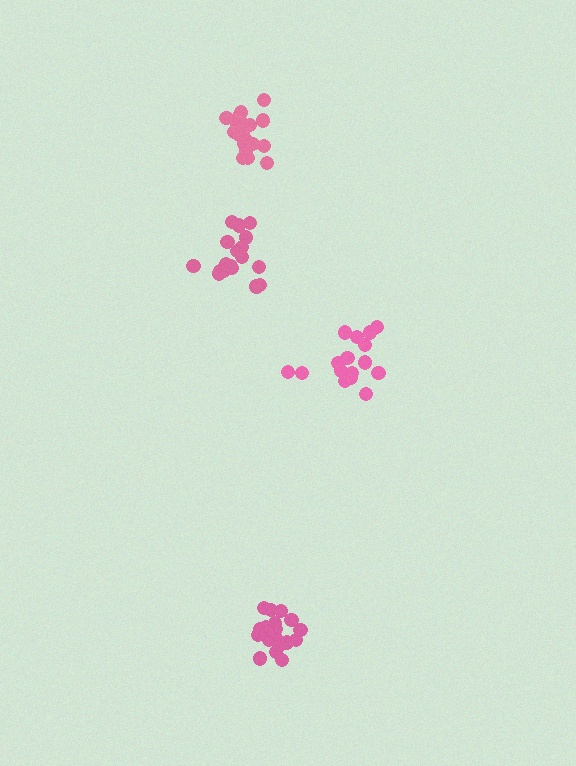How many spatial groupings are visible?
There are 4 spatial groupings.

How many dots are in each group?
Group 1: 16 dots, Group 2: 19 dots, Group 3: 18 dots, Group 4: 19 dots (72 total).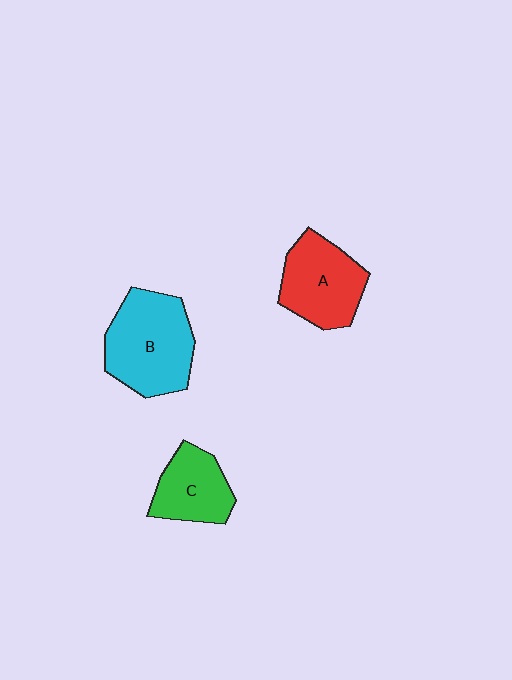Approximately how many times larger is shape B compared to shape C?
Approximately 1.6 times.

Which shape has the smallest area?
Shape C (green).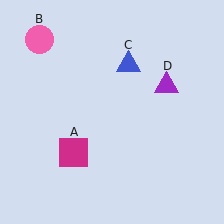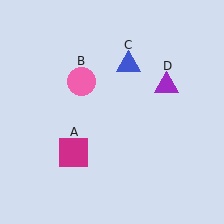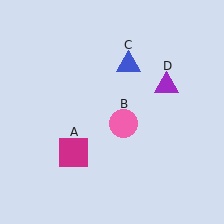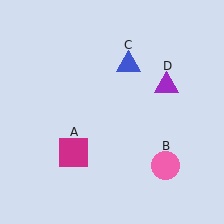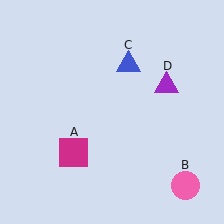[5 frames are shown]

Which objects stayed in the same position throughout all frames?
Magenta square (object A) and blue triangle (object C) and purple triangle (object D) remained stationary.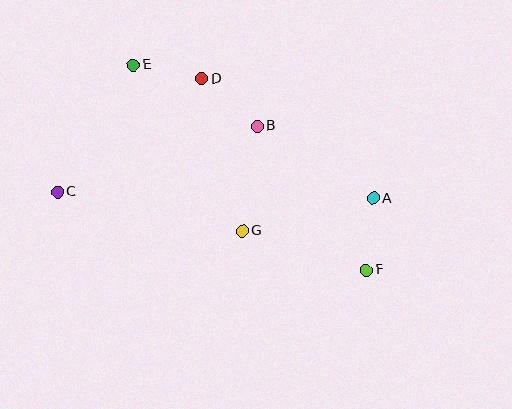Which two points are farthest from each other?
Points C and F are farthest from each other.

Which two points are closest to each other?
Points D and E are closest to each other.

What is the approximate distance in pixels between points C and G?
The distance between C and G is approximately 189 pixels.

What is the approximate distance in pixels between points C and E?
The distance between C and E is approximately 148 pixels.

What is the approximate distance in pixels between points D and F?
The distance between D and F is approximately 252 pixels.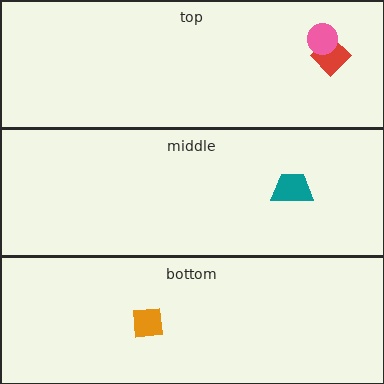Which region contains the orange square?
The bottom region.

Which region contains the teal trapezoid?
The middle region.